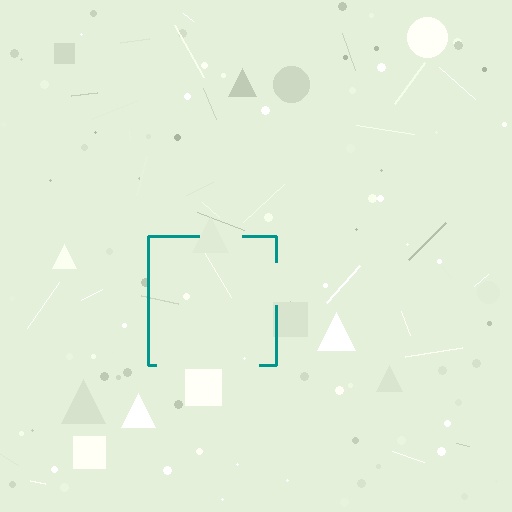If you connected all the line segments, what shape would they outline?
They would outline a square.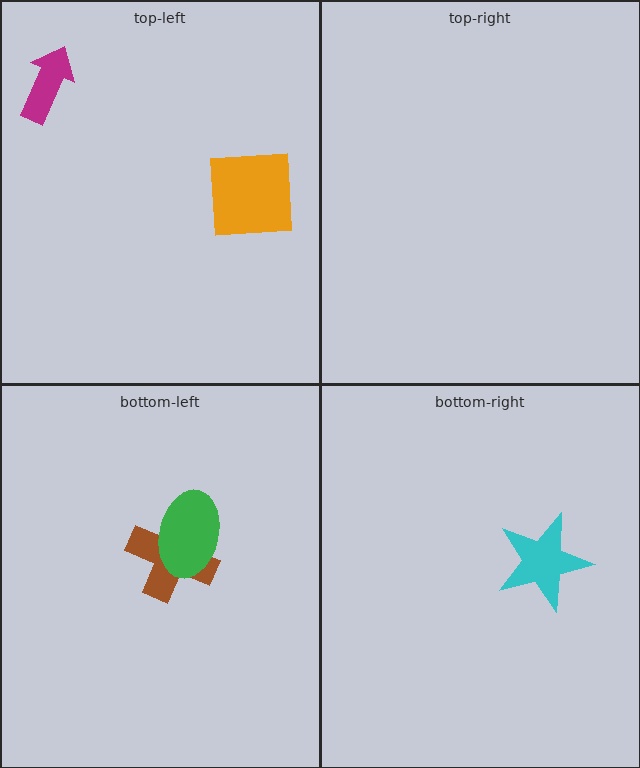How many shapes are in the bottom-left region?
2.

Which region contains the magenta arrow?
The top-left region.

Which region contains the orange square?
The top-left region.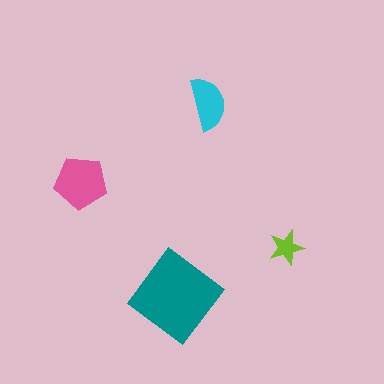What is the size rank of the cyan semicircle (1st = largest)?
3rd.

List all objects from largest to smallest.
The teal diamond, the pink pentagon, the cyan semicircle, the lime star.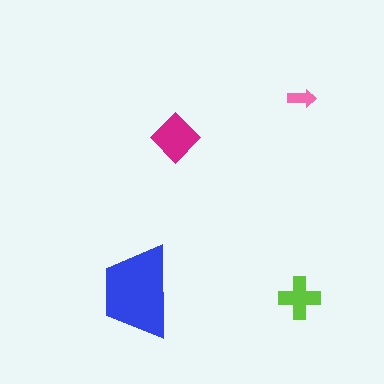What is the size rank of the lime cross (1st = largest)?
3rd.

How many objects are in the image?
There are 4 objects in the image.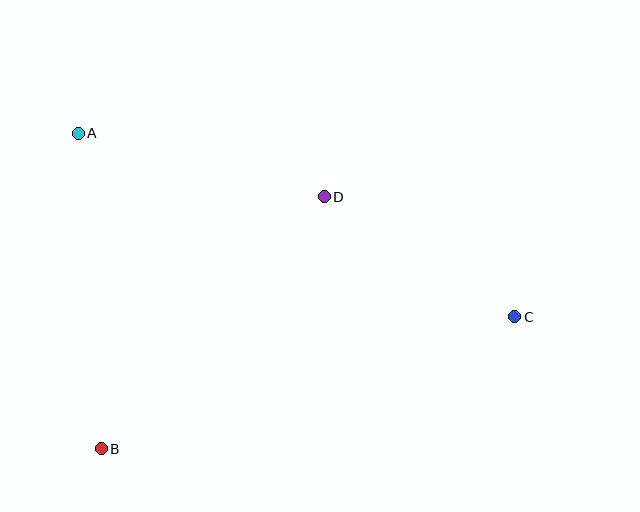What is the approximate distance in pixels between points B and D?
The distance between B and D is approximately 337 pixels.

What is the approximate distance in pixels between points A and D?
The distance between A and D is approximately 254 pixels.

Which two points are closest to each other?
Points C and D are closest to each other.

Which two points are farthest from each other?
Points A and C are farthest from each other.